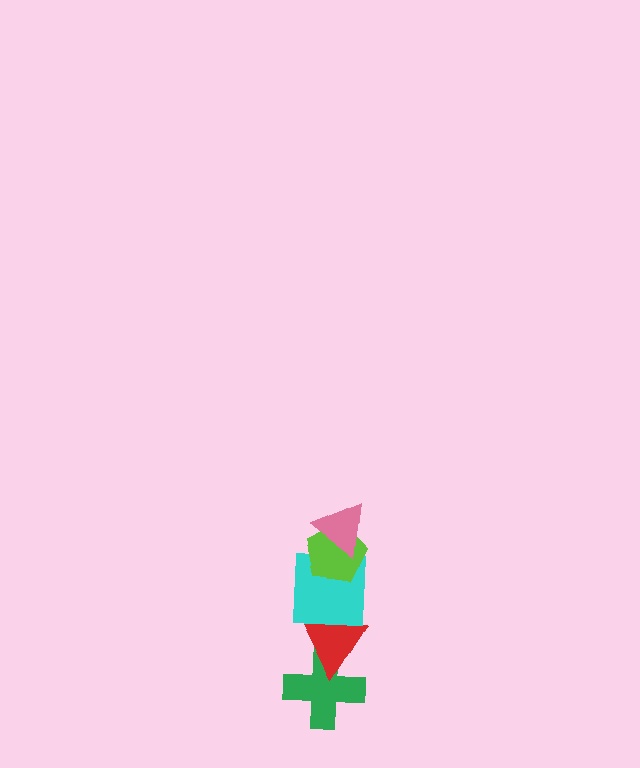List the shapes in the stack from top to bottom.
From top to bottom: the pink triangle, the lime pentagon, the cyan square, the red triangle, the green cross.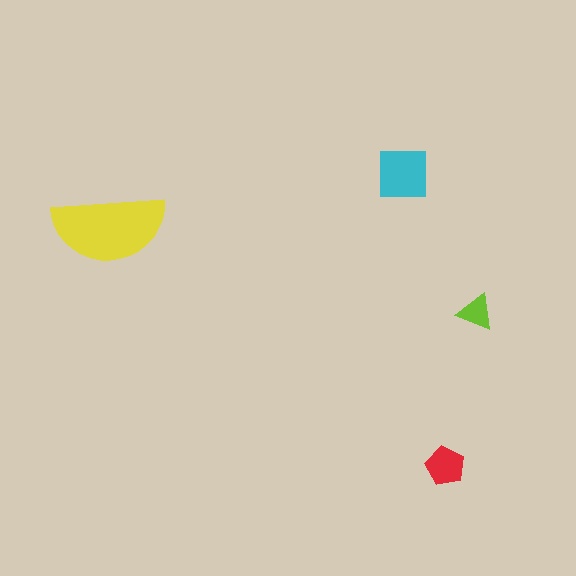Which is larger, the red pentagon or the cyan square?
The cyan square.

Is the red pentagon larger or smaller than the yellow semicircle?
Smaller.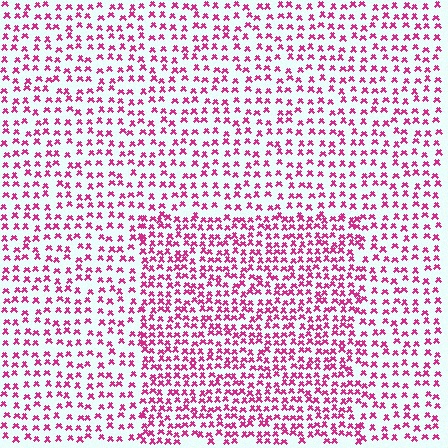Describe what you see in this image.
The image contains small magenta elements arranged at two different densities. A rectangle-shaped region is visible where the elements are more densely packed than the surrounding area.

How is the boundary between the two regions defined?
The boundary is defined by a change in element density (approximately 1.6x ratio). All elements are the same color, size, and shape.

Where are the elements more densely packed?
The elements are more densely packed inside the rectangle boundary.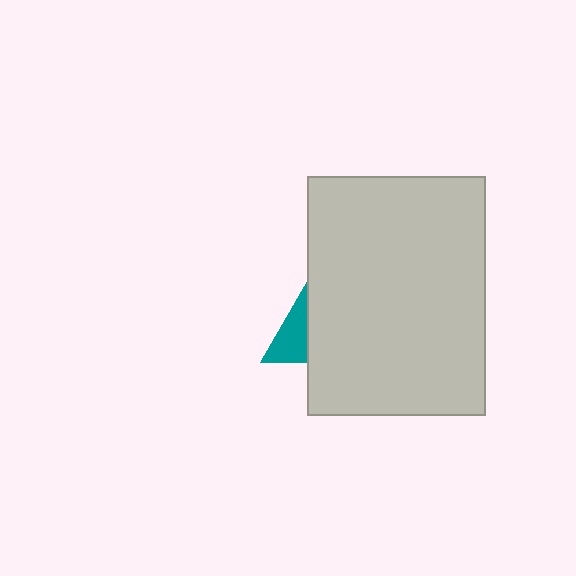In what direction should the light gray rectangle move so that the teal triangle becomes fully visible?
The light gray rectangle should move right. That is the shortest direction to clear the overlap and leave the teal triangle fully visible.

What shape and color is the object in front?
The object in front is a light gray rectangle.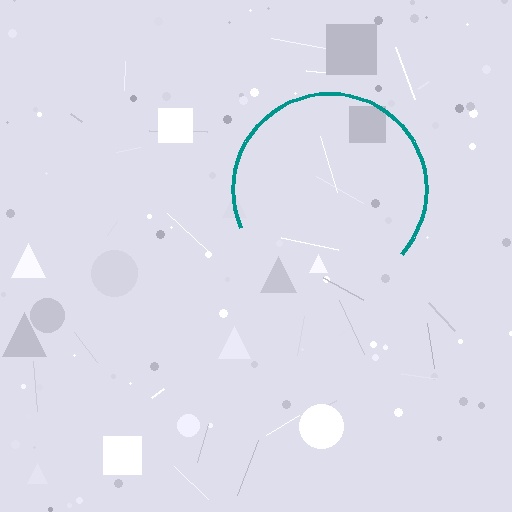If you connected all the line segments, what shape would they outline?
They would outline a circle.